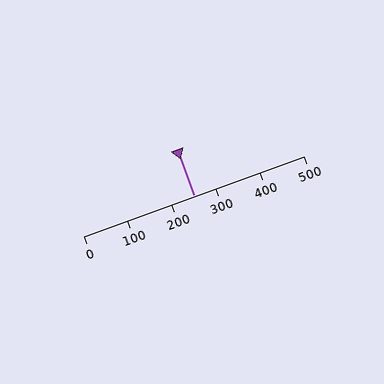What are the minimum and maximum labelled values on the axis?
The axis runs from 0 to 500.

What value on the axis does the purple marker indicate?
The marker indicates approximately 250.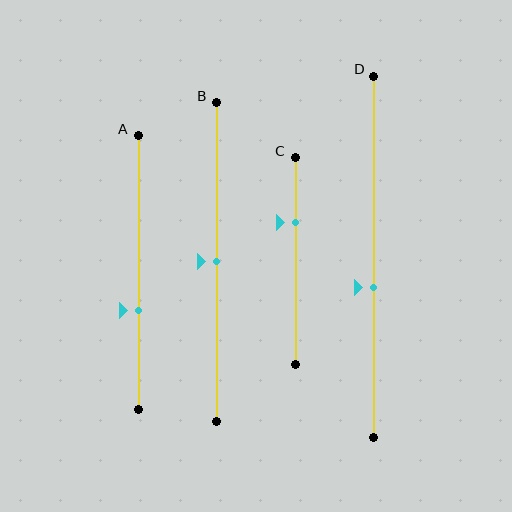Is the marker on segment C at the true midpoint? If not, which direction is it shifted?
No, the marker on segment C is shifted upward by about 19% of the segment length.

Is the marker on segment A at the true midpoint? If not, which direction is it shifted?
No, the marker on segment A is shifted downward by about 14% of the segment length.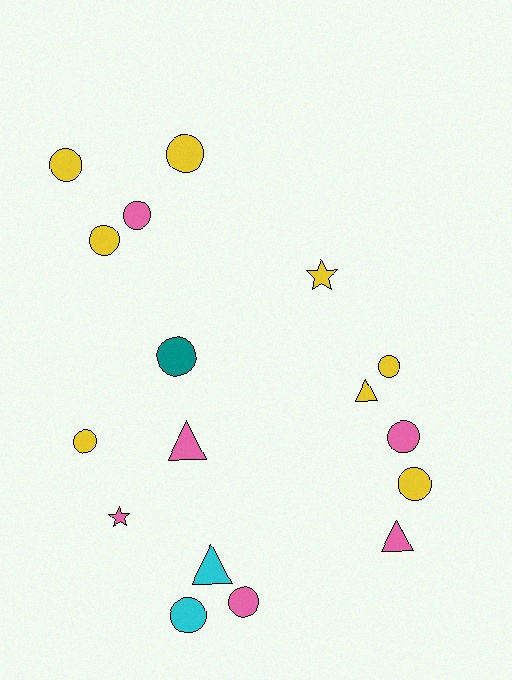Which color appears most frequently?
Yellow, with 8 objects.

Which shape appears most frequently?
Circle, with 11 objects.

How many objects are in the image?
There are 17 objects.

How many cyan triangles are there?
There is 1 cyan triangle.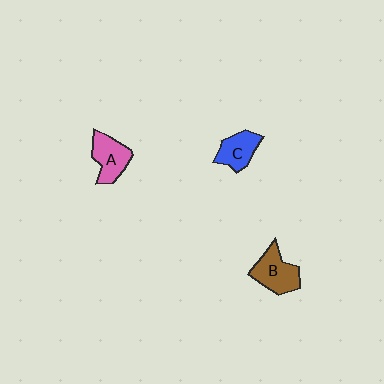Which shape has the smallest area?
Shape C (blue).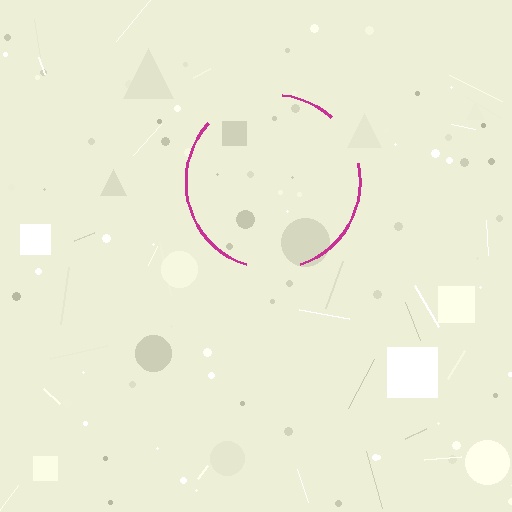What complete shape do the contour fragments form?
The contour fragments form a circle.